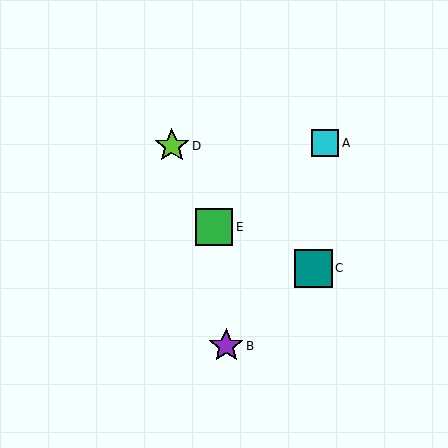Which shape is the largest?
The teal square (labeled C) is the largest.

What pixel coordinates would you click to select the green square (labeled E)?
Click at (214, 227) to select the green square E.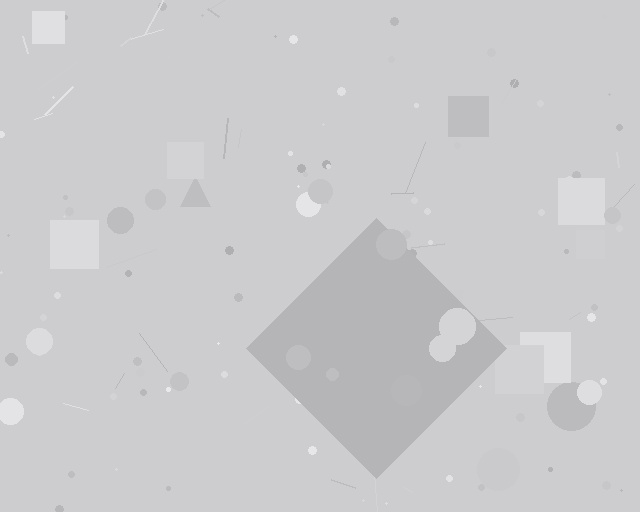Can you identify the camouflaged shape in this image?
The camouflaged shape is a diamond.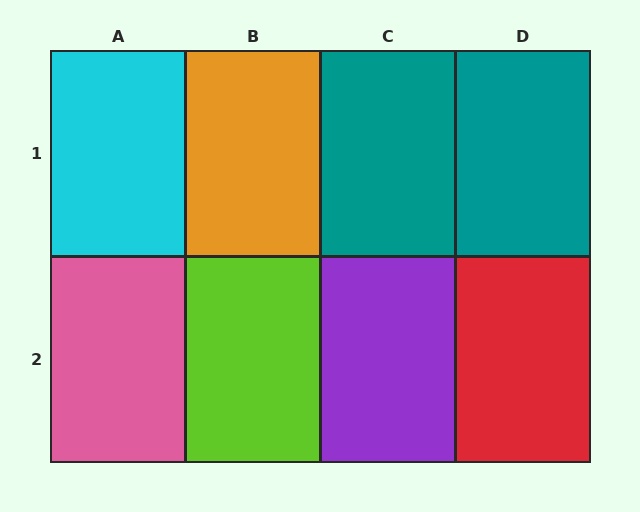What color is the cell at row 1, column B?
Orange.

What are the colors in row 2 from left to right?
Pink, lime, purple, red.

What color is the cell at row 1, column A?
Cyan.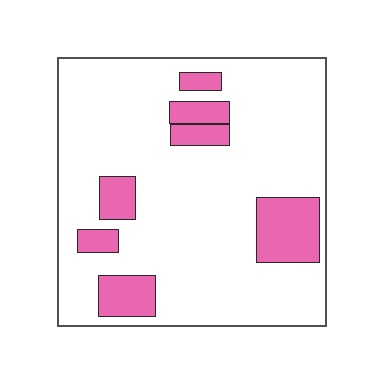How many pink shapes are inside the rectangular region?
7.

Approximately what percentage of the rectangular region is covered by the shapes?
Approximately 20%.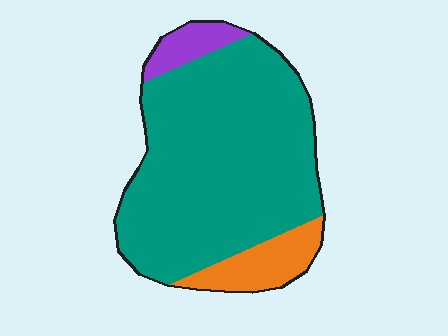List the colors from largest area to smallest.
From largest to smallest: teal, orange, purple.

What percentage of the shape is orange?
Orange takes up about one eighth (1/8) of the shape.